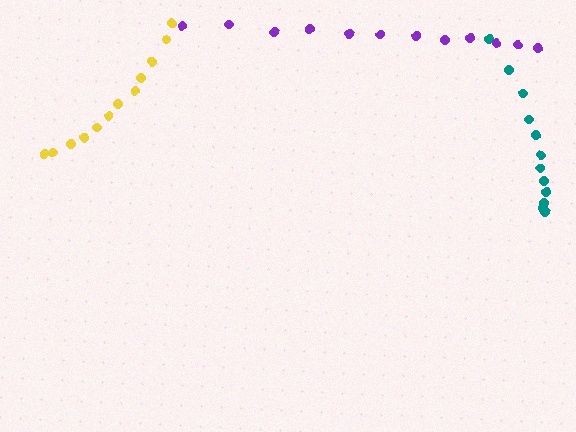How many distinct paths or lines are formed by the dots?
There are 3 distinct paths.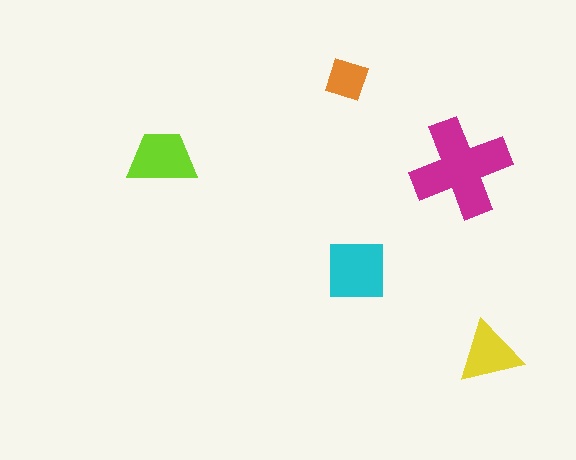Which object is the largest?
The magenta cross.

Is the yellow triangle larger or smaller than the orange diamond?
Larger.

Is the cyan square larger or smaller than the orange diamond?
Larger.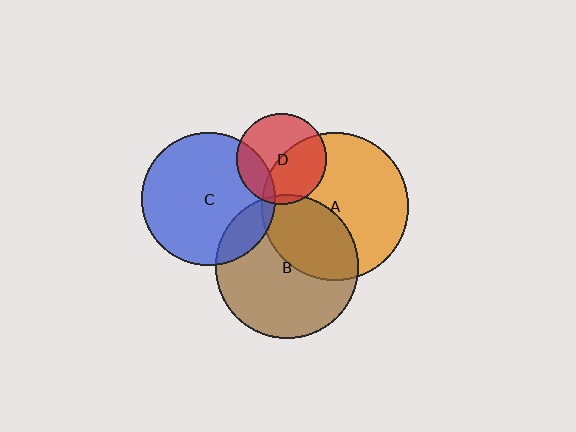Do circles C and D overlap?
Yes.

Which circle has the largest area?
Circle A (orange).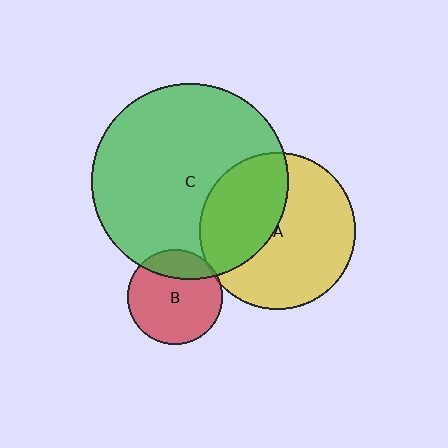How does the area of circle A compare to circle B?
Approximately 2.7 times.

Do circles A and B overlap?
Yes.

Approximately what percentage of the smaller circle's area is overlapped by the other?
Approximately 5%.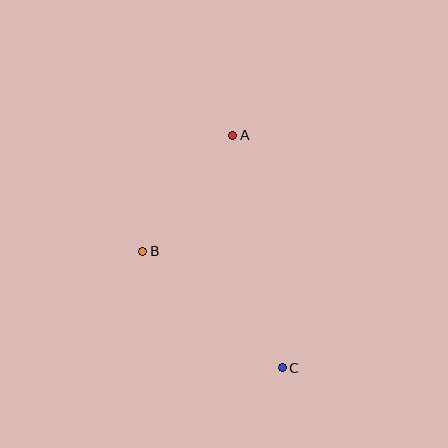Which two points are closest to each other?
Points A and B are closest to each other.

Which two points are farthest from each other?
Points A and C are farthest from each other.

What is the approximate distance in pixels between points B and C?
The distance between B and C is approximately 182 pixels.